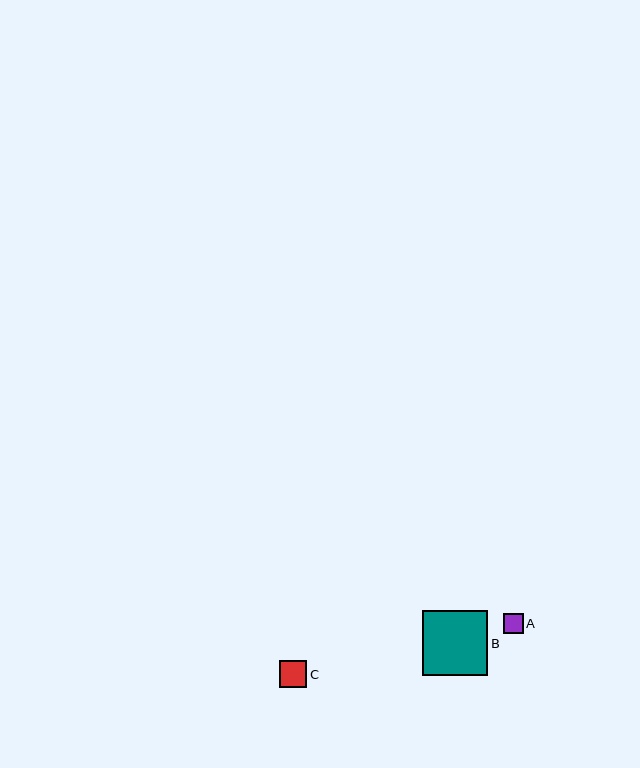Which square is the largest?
Square B is the largest with a size of approximately 65 pixels.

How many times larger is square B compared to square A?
Square B is approximately 3.2 times the size of square A.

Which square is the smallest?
Square A is the smallest with a size of approximately 20 pixels.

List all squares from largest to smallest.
From largest to smallest: B, C, A.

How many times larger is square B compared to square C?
Square B is approximately 2.4 times the size of square C.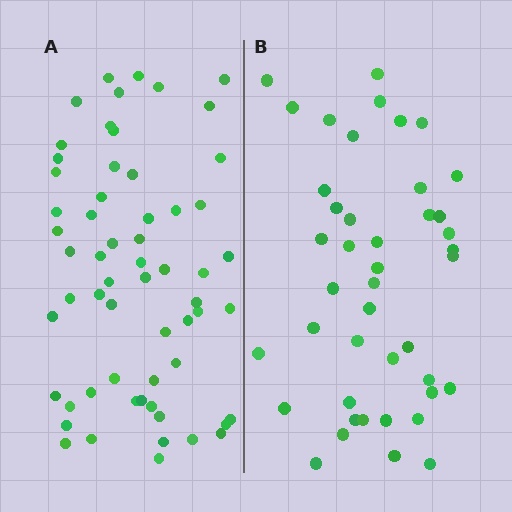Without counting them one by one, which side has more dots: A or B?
Region A (the left region) has more dots.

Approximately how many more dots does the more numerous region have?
Region A has approximately 15 more dots than region B.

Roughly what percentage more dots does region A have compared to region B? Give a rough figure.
About 40% more.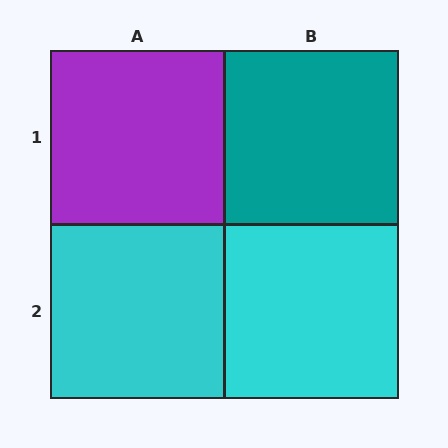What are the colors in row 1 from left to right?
Purple, teal.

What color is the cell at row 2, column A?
Cyan.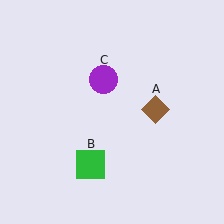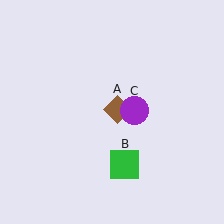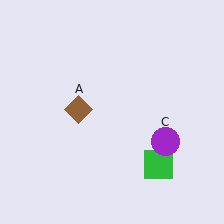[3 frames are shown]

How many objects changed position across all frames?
3 objects changed position: brown diamond (object A), green square (object B), purple circle (object C).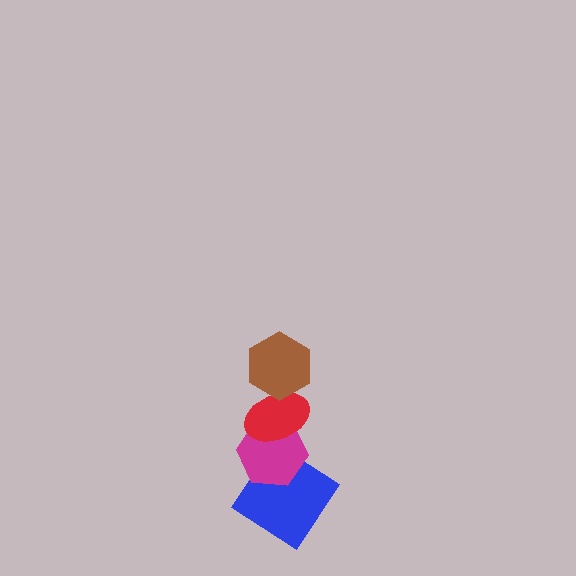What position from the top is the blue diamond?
The blue diamond is 4th from the top.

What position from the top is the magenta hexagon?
The magenta hexagon is 3rd from the top.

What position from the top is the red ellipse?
The red ellipse is 2nd from the top.